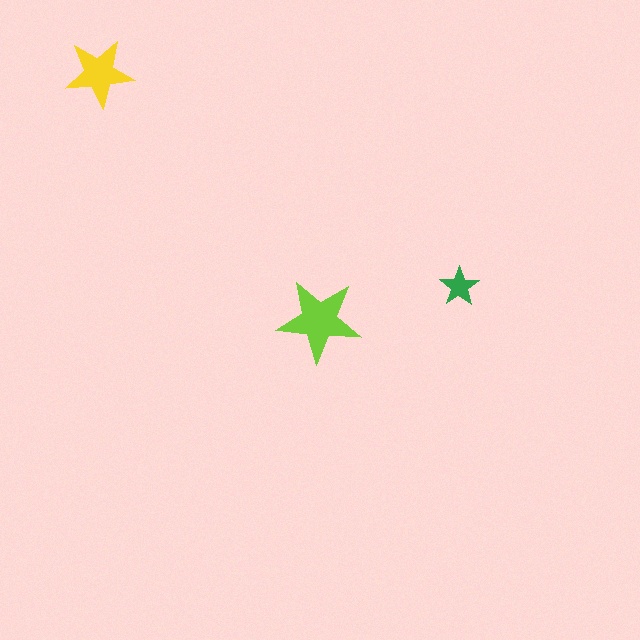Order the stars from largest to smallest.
the lime one, the yellow one, the green one.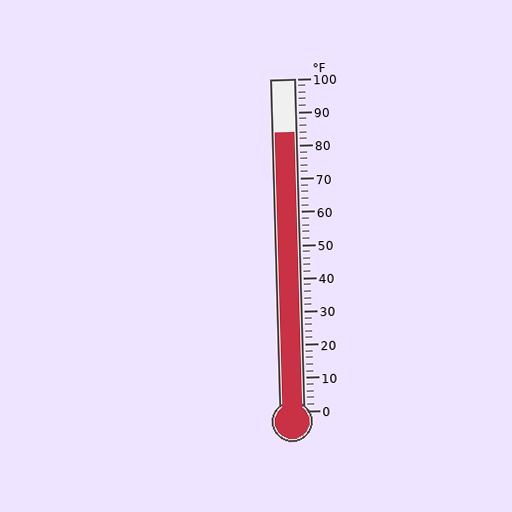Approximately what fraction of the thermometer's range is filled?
The thermometer is filled to approximately 85% of its range.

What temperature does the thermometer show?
The thermometer shows approximately 84°F.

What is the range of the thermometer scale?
The thermometer scale ranges from 0°F to 100°F.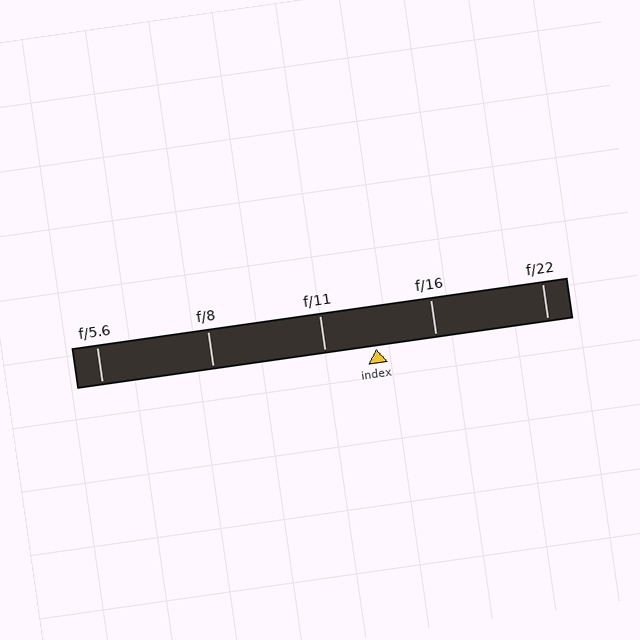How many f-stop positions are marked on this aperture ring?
There are 5 f-stop positions marked.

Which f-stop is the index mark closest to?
The index mark is closest to f/11.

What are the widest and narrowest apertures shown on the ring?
The widest aperture shown is f/5.6 and the narrowest is f/22.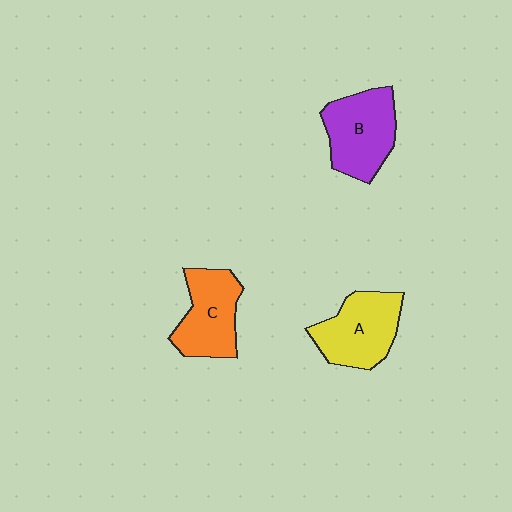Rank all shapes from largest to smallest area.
From largest to smallest: B (purple), A (yellow), C (orange).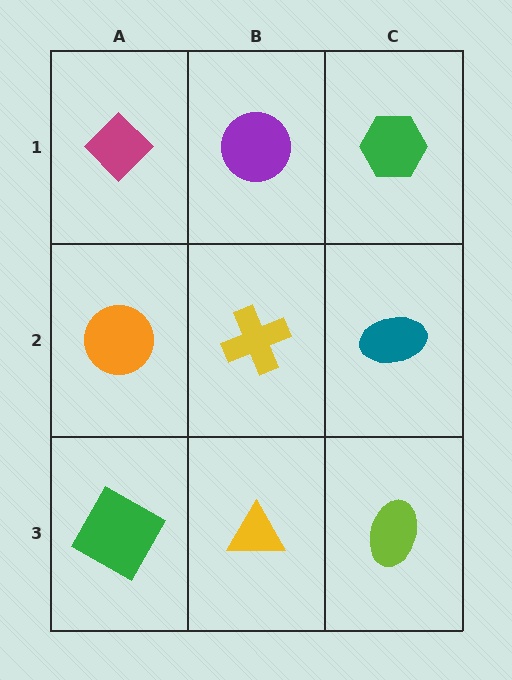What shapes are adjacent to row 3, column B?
A yellow cross (row 2, column B), a green square (row 3, column A), a lime ellipse (row 3, column C).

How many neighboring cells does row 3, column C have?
2.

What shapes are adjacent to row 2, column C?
A green hexagon (row 1, column C), a lime ellipse (row 3, column C), a yellow cross (row 2, column B).